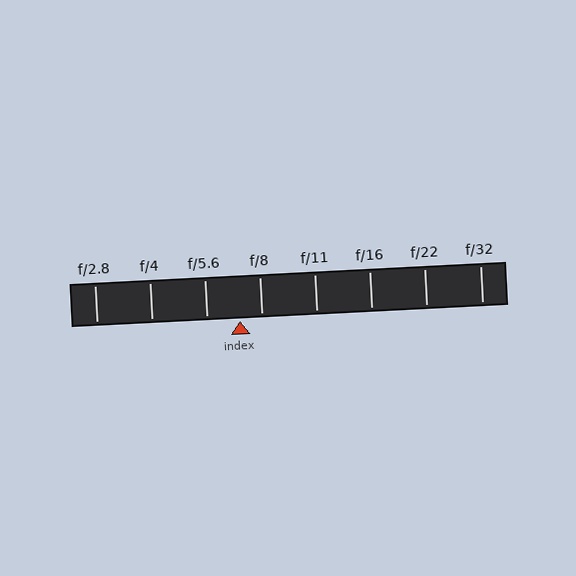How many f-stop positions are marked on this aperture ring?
There are 8 f-stop positions marked.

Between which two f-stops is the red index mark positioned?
The index mark is between f/5.6 and f/8.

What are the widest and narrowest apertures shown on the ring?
The widest aperture shown is f/2.8 and the narrowest is f/32.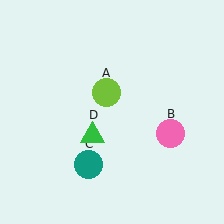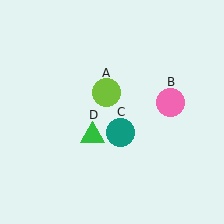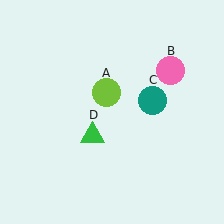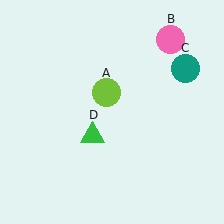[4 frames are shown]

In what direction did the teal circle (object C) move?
The teal circle (object C) moved up and to the right.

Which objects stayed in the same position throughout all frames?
Lime circle (object A) and green triangle (object D) remained stationary.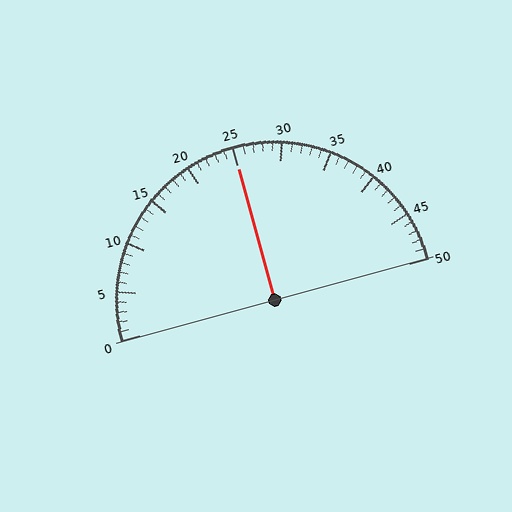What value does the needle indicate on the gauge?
The needle indicates approximately 25.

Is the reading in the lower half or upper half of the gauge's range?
The reading is in the upper half of the range (0 to 50).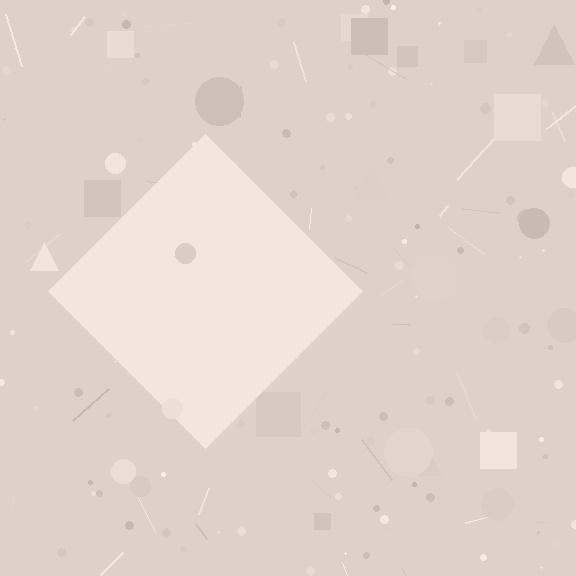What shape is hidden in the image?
A diamond is hidden in the image.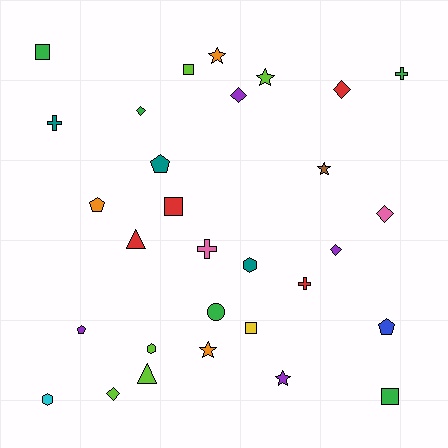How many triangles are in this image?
There are 2 triangles.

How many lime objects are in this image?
There are 5 lime objects.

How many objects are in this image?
There are 30 objects.